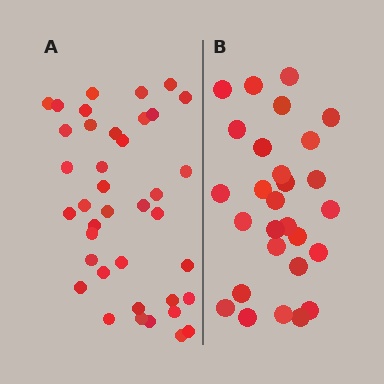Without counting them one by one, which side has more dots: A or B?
Region A (the left region) has more dots.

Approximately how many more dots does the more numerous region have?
Region A has roughly 12 or so more dots than region B.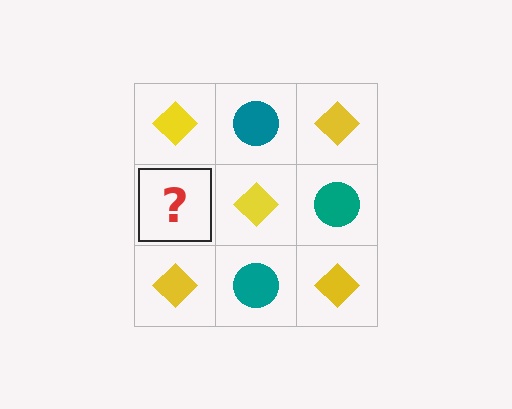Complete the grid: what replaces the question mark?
The question mark should be replaced with a teal circle.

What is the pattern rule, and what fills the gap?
The rule is that it alternates yellow diamond and teal circle in a checkerboard pattern. The gap should be filled with a teal circle.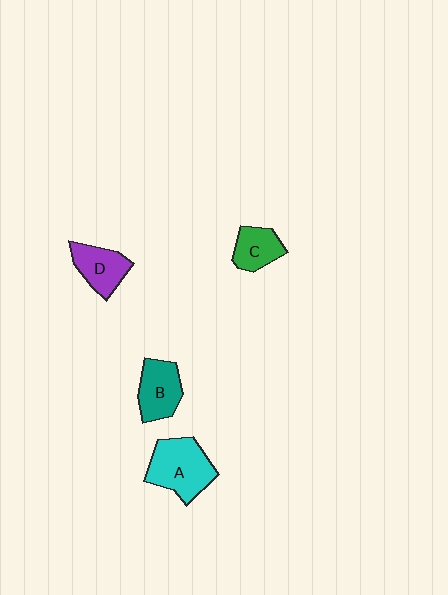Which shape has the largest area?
Shape A (cyan).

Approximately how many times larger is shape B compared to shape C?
Approximately 1.2 times.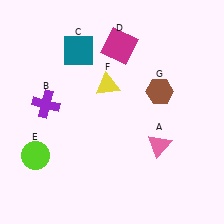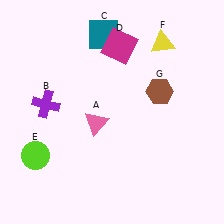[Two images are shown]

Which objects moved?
The objects that moved are: the pink triangle (A), the teal square (C), the yellow triangle (F).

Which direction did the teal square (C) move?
The teal square (C) moved right.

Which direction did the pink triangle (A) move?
The pink triangle (A) moved left.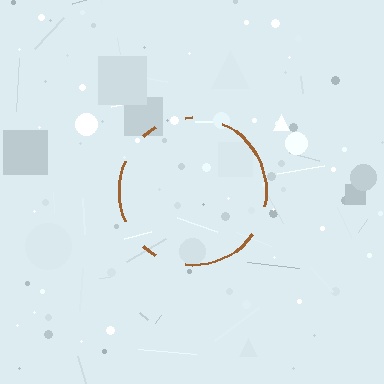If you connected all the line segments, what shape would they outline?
They would outline a circle.